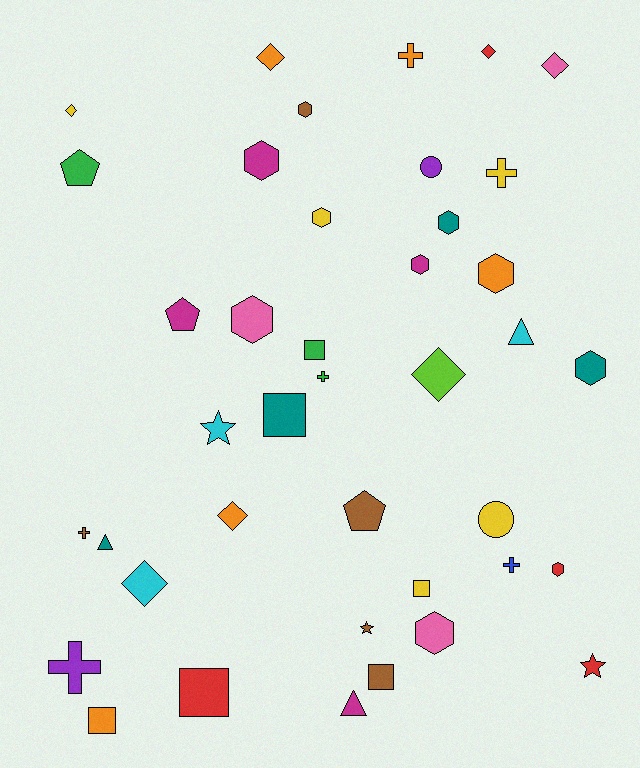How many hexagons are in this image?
There are 10 hexagons.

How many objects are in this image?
There are 40 objects.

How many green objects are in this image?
There are 3 green objects.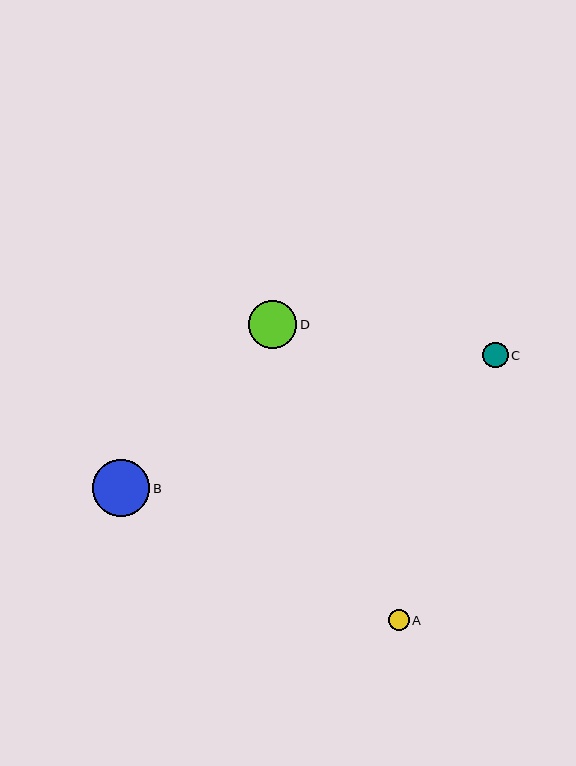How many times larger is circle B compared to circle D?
Circle B is approximately 1.2 times the size of circle D.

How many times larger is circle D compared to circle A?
Circle D is approximately 2.3 times the size of circle A.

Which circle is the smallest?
Circle A is the smallest with a size of approximately 21 pixels.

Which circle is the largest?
Circle B is the largest with a size of approximately 58 pixels.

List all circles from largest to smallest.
From largest to smallest: B, D, C, A.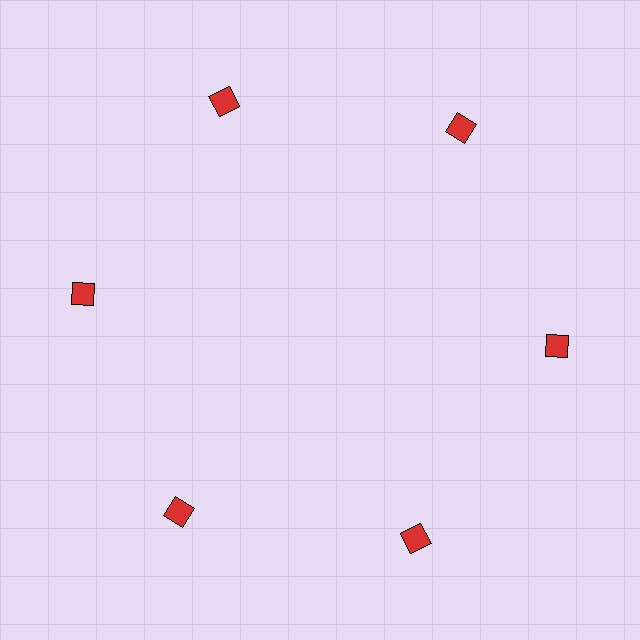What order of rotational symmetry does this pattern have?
This pattern has 6-fold rotational symmetry.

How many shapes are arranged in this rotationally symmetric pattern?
There are 6 shapes, arranged in 6 groups of 1.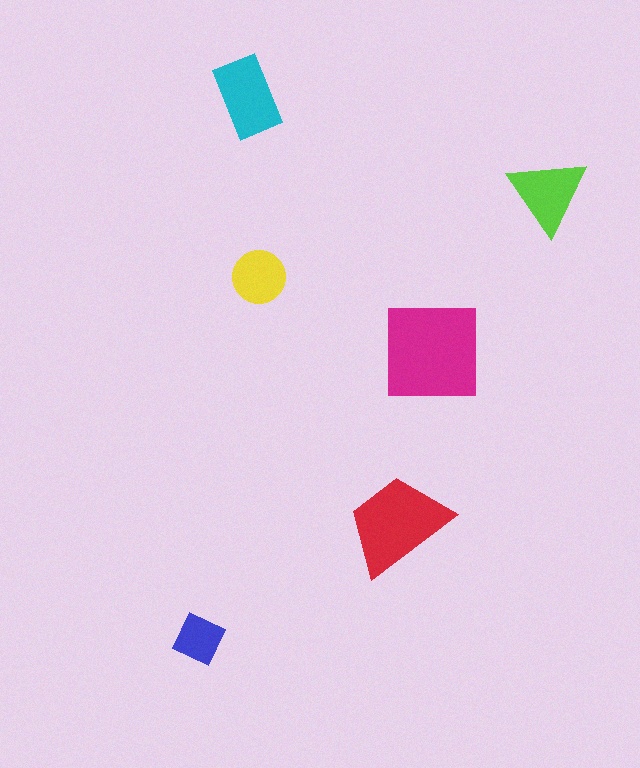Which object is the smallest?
The blue diamond.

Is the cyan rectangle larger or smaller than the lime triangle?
Larger.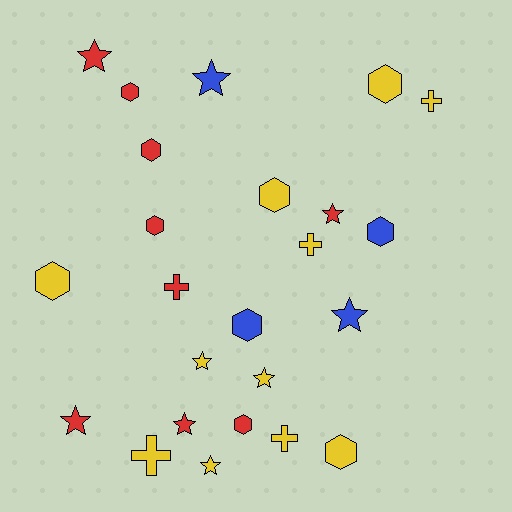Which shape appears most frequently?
Hexagon, with 10 objects.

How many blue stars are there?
There are 2 blue stars.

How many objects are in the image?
There are 24 objects.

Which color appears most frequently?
Yellow, with 11 objects.